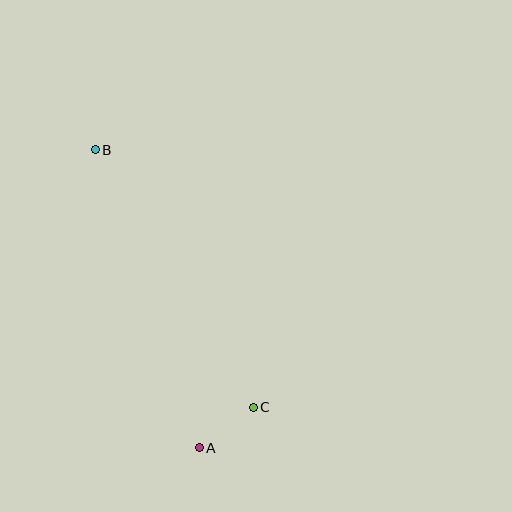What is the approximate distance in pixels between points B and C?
The distance between B and C is approximately 302 pixels.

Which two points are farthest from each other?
Points A and B are farthest from each other.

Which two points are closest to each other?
Points A and C are closest to each other.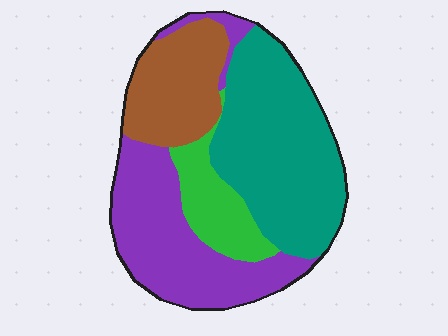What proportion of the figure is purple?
Purple covers roughly 30% of the figure.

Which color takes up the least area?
Green, at roughly 10%.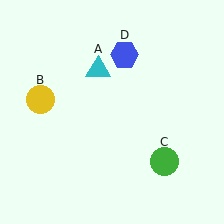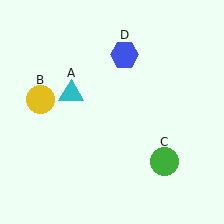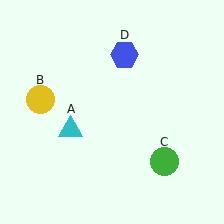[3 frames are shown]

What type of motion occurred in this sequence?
The cyan triangle (object A) rotated counterclockwise around the center of the scene.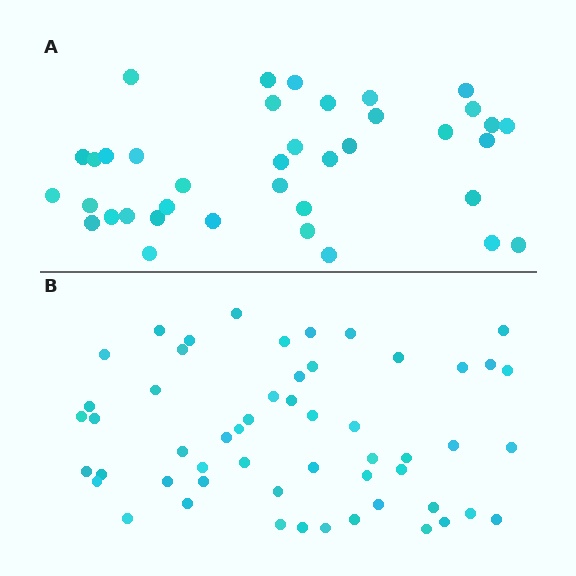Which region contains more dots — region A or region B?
Region B (the bottom region) has more dots.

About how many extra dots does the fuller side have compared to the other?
Region B has approximately 15 more dots than region A.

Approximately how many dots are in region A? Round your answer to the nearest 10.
About 40 dots. (The exact count is 38, which rounds to 40.)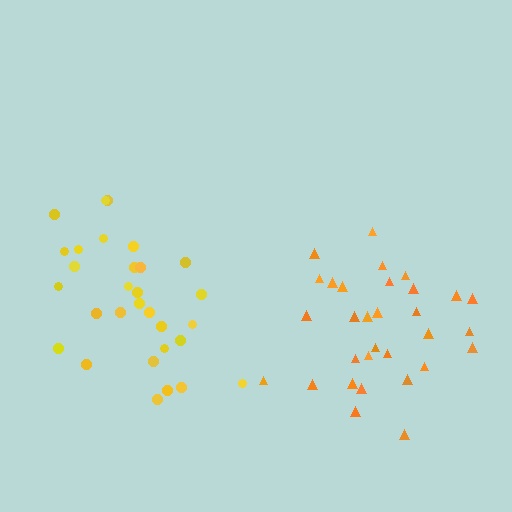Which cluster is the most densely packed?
Yellow.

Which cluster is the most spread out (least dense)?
Orange.